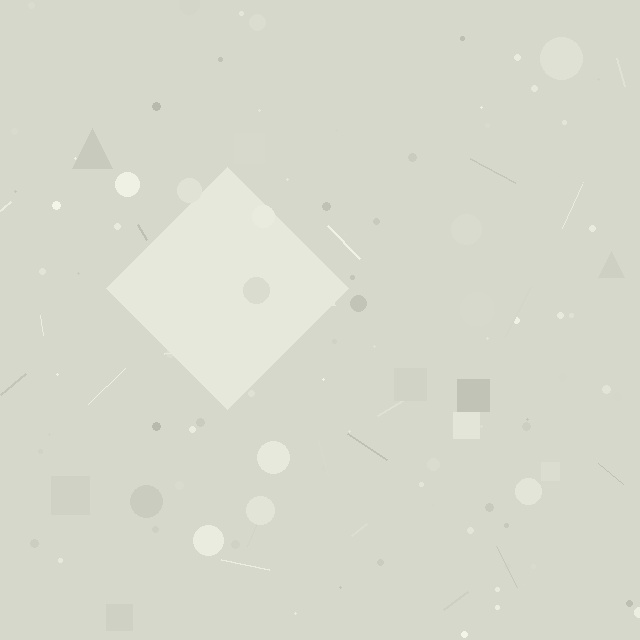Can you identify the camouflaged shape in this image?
The camouflaged shape is a diamond.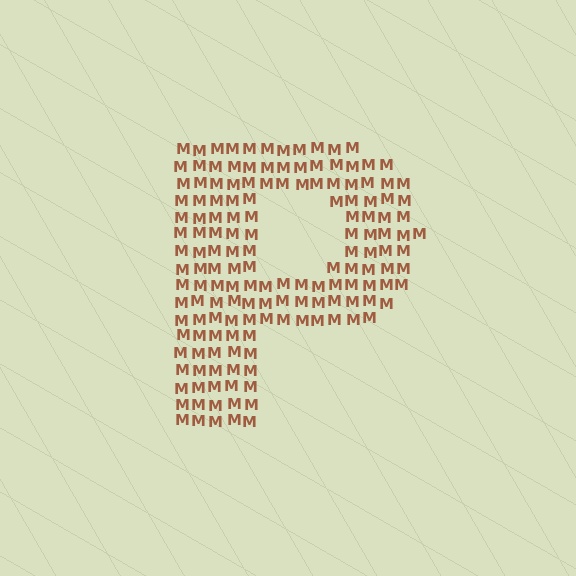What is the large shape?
The large shape is the letter P.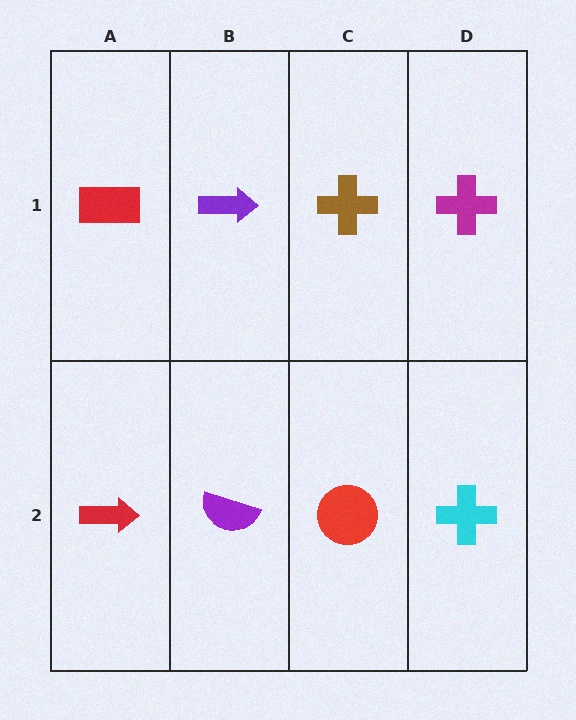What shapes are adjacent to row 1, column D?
A cyan cross (row 2, column D), a brown cross (row 1, column C).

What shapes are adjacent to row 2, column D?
A magenta cross (row 1, column D), a red circle (row 2, column C).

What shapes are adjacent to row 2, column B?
A purple arrow (row 1, column B), a red arrow (row 2, column A), a red circle (row 2, column C).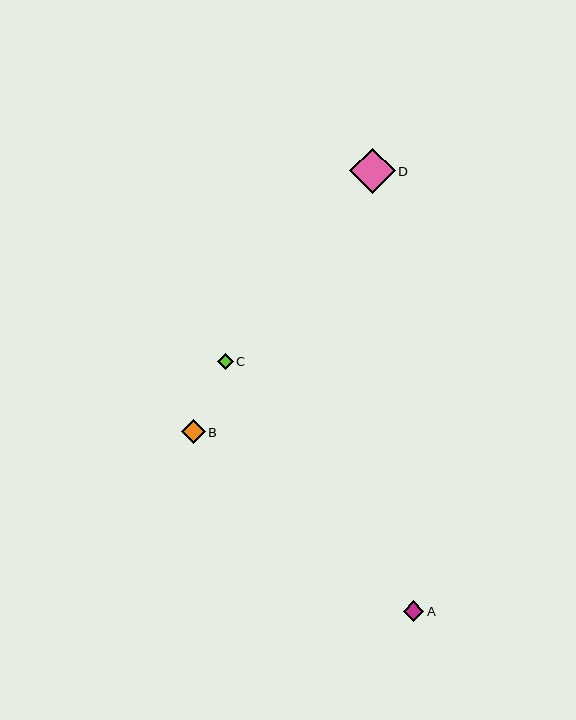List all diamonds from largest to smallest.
From largest to smallest: D, B, A, C.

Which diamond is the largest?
Diamond D is the largest with a size of approximately 45 pixels.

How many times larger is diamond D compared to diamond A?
Diamond D is approximately 2.2 times the size of diamond A.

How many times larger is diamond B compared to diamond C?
Diamond B is approximately 1.4 times the size of diamond C.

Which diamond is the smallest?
Diamond C is the smallest with a size of approximately 16 pixels.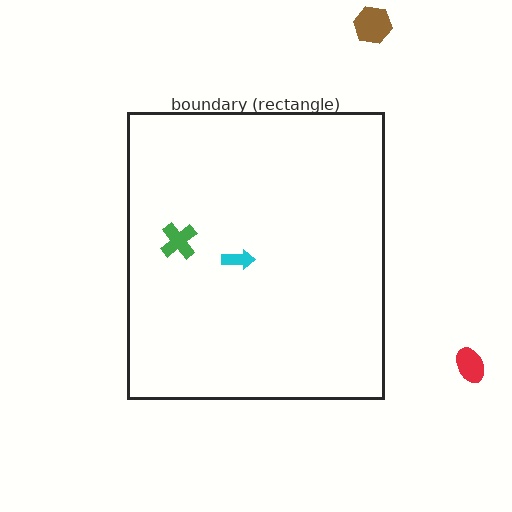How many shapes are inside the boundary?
2 inside, 2 outside.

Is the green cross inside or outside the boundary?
Inside.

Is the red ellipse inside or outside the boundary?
Outside.